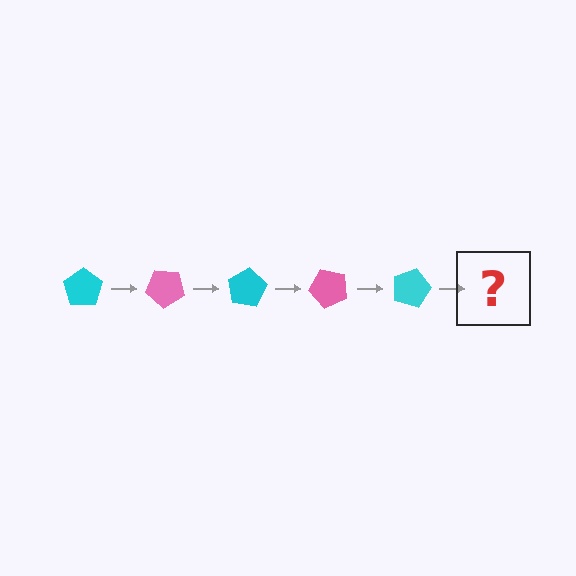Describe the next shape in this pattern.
It should be a pink pentagon, rotated 200 degrees from the start.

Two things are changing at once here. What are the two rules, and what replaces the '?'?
The two rules are that it rotates 40 degrees each step and the color cycles through cyan and pink. The '?' should be a pink pentagon, rotated 200 degrees from the start.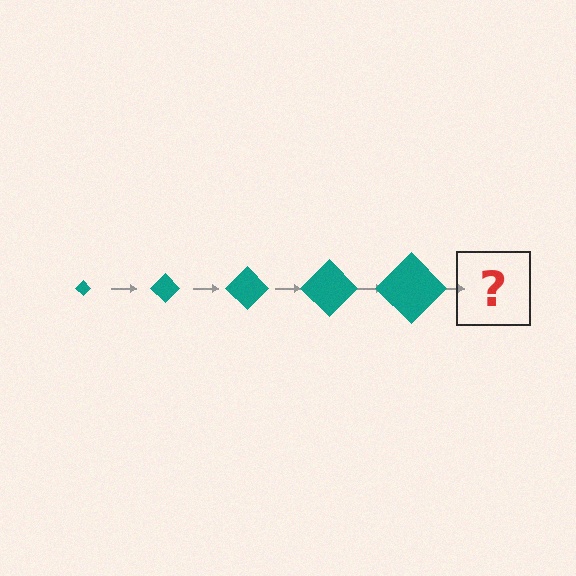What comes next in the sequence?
The next element should be a teal diamond, larger than the previous one.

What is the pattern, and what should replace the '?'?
The pattern is that the diamond gets progressively larger each step. The '?' should be a teal diamond, larger than the previous one.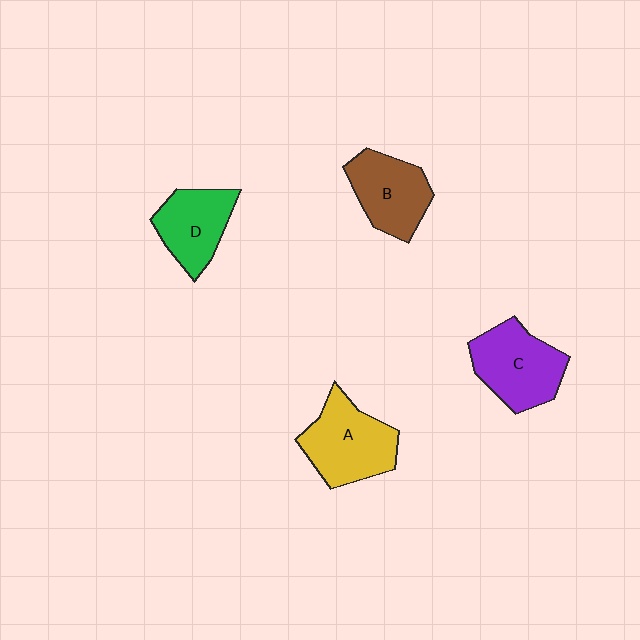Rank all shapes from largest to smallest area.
From largest to smallest: A (yellow), C (purple), B (brown), D (green).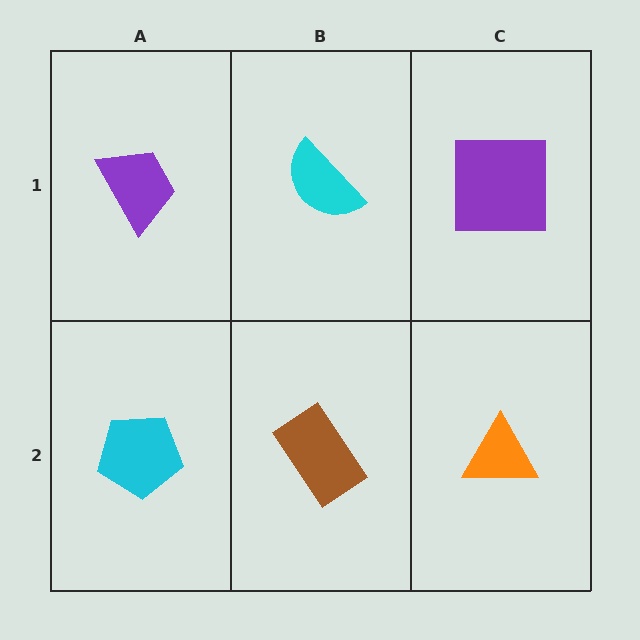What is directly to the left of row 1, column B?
A purple trapezoid.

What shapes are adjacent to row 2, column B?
A cyan semicircle (row 1, column B), a cyan pentagon (row 2, column A), an orange triangle (row 2, column C).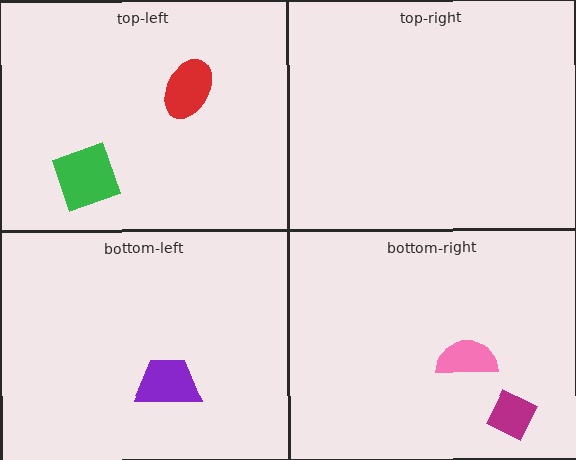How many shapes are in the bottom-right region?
2.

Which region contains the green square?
The top-left region.